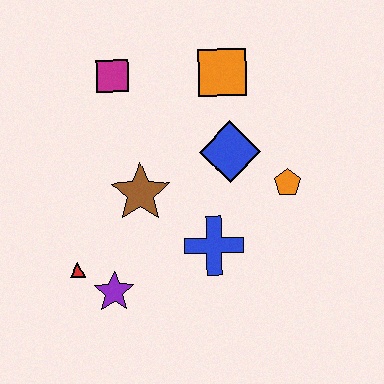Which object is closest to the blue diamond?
The orange pentagon is closest to the blue diamond.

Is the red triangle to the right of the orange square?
No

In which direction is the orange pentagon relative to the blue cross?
The orange pentagon is to the right of the blue cross.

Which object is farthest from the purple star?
The orange square is farthest from the purple star.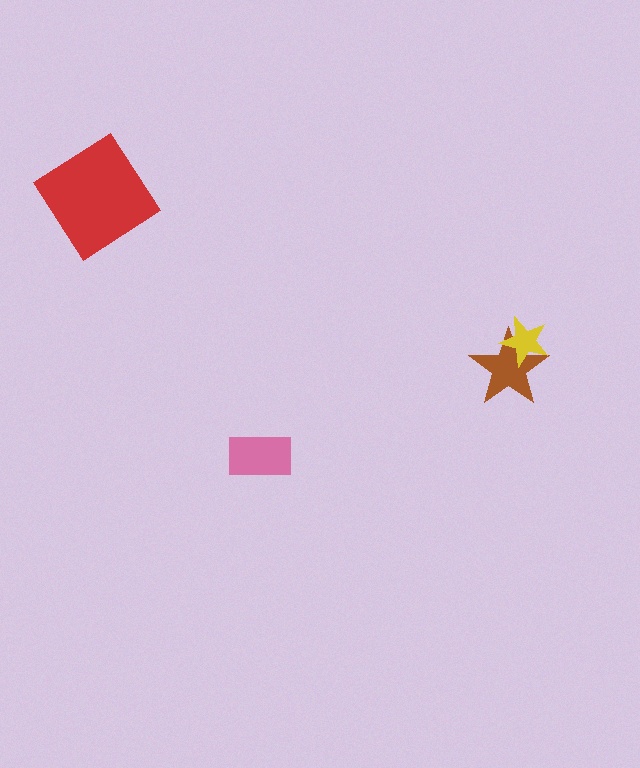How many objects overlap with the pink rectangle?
0 objects overlap with the pink rectangle.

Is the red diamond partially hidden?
No, no other shape covers it.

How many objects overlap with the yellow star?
1 object overlaps with the yellow star.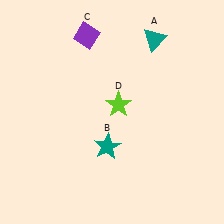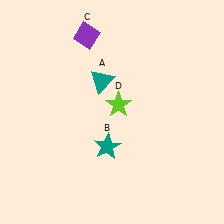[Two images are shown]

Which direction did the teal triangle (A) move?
The teal triangle (A) moved left.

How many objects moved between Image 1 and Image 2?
1 object moved between the two images.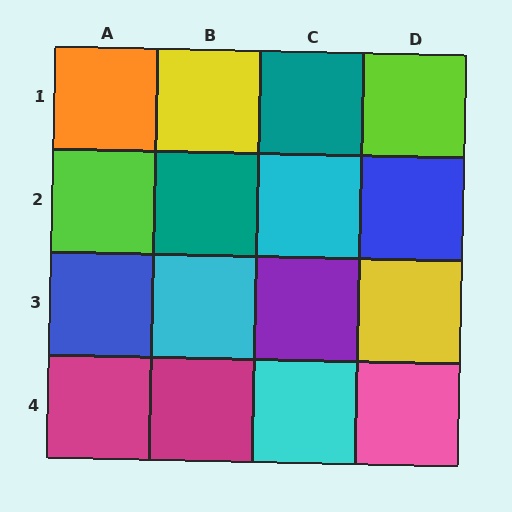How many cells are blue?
2 cells are blue.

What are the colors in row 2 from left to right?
Lime, teal, cyan, blue.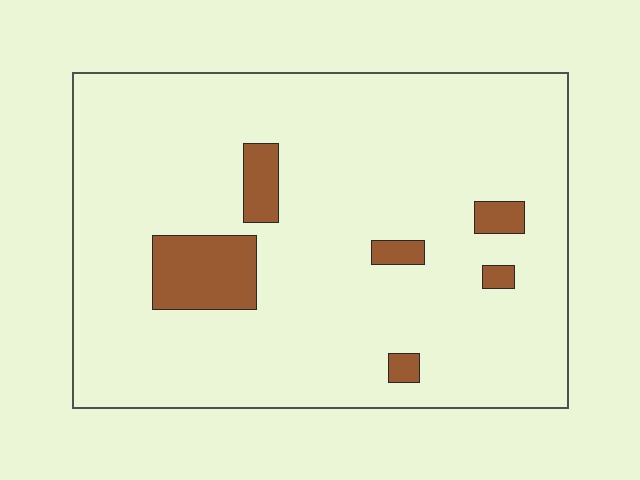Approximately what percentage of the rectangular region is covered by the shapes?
Approximately 10%.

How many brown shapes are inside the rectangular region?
6.